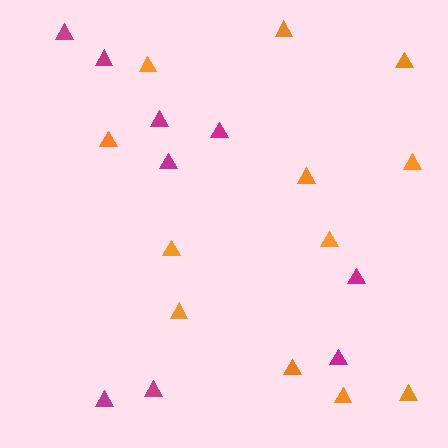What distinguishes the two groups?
There are 2 groups: one group of magenta triangles (9) and one group of orange triangles (12).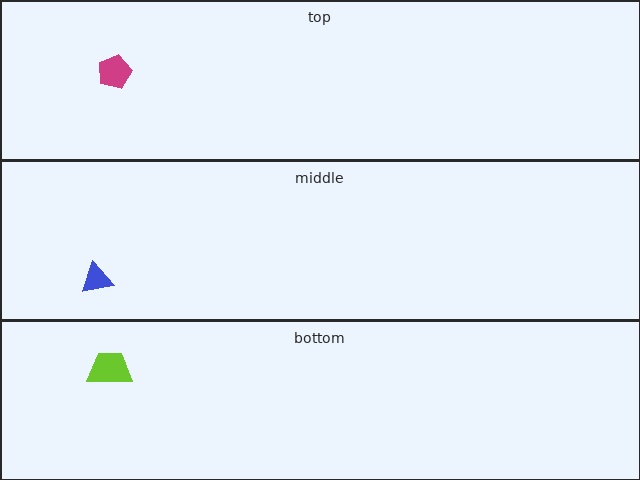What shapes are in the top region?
The magenta pentagon.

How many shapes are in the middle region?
1.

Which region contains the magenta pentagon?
The top region.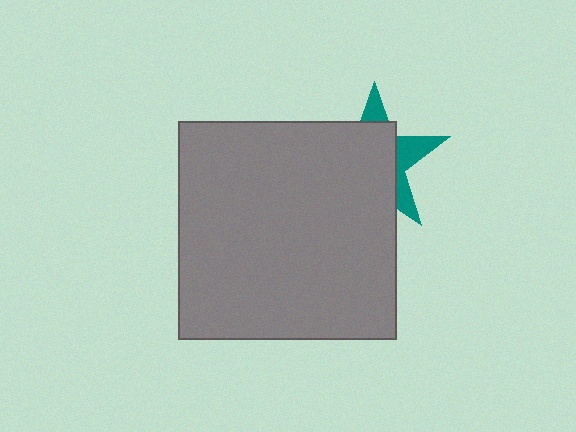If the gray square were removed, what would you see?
You would see the complete teal star.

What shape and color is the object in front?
The object in front is a gray square.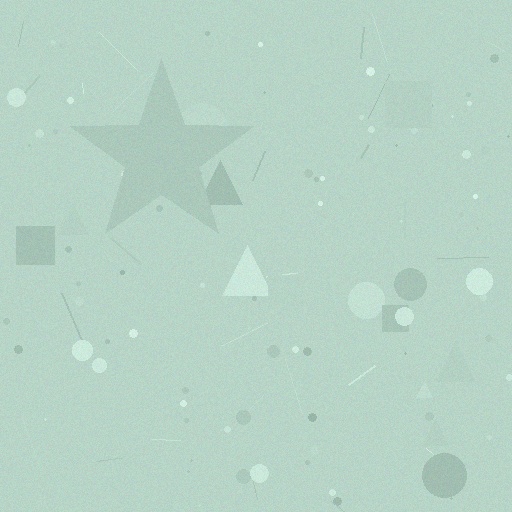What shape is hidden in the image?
A star is hidden in the image.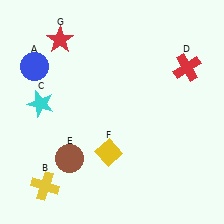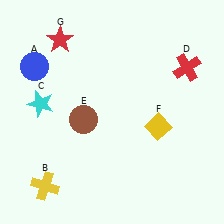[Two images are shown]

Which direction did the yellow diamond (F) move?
The yellow diamond (F) moved right.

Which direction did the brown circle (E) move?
The brown circle (E) moved up.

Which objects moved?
The objects that moved are: the brown circle (E), the yellow diamond (F).